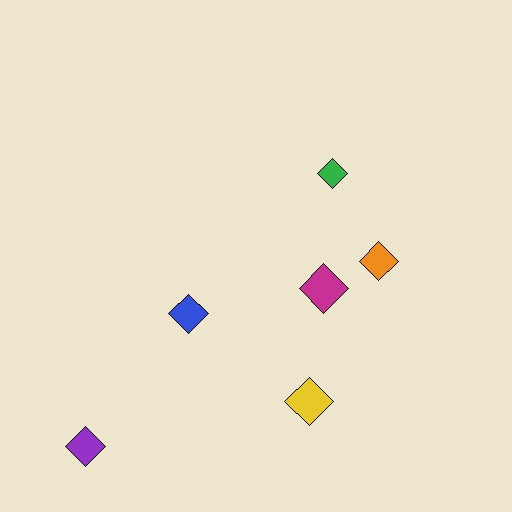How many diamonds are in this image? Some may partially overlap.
There are 6 diamonds.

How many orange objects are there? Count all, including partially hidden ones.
There is 1 orange object.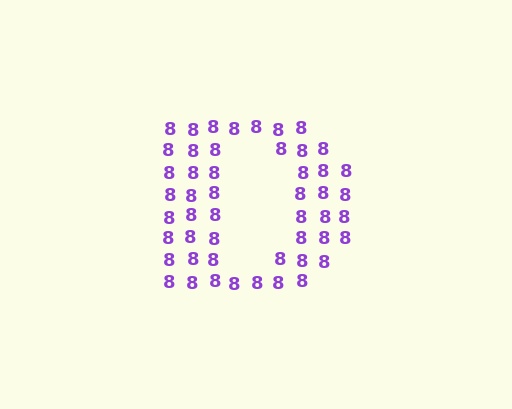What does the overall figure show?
The overall figure shows the letter D.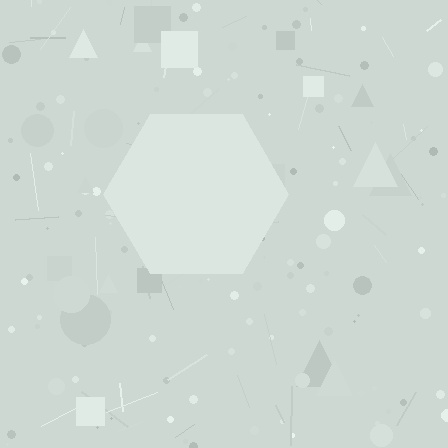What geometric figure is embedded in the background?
A hexagon is embedded in the background.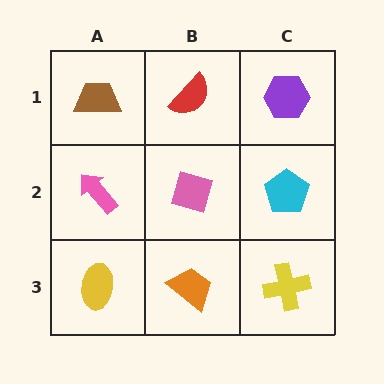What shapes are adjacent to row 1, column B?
A pink diamond (row 2, column B), a brown trapezoid (row 1, column A), a purple hexagon (row 1, column C).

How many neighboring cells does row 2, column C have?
3.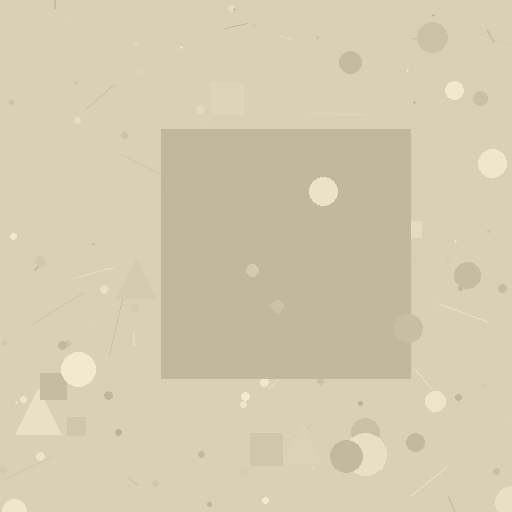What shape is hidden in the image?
A square is hidden in the image.